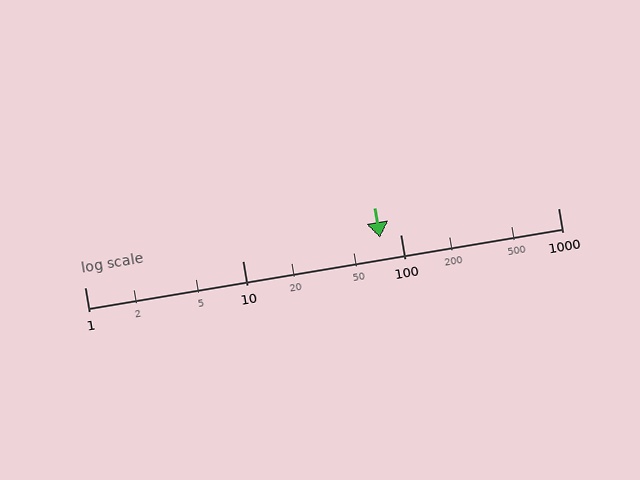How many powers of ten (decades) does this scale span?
The scale spans 3 decades, from 1 to 1000.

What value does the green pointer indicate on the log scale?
The pointer indicates approximately 74.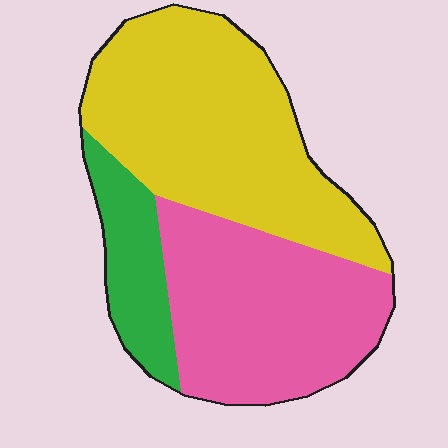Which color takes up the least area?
Green, at roughly 15%.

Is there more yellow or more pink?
Yellow.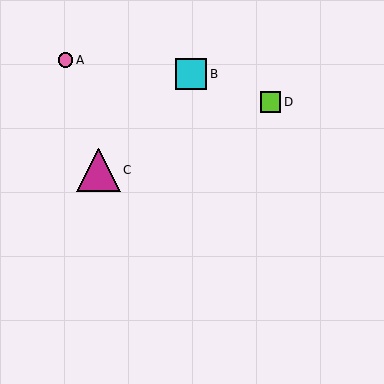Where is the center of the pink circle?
The center of the pink circle is at (65, 60).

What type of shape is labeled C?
Shape C is a magenta triangle.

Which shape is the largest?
The magenta triangle (labeled C) is the largest.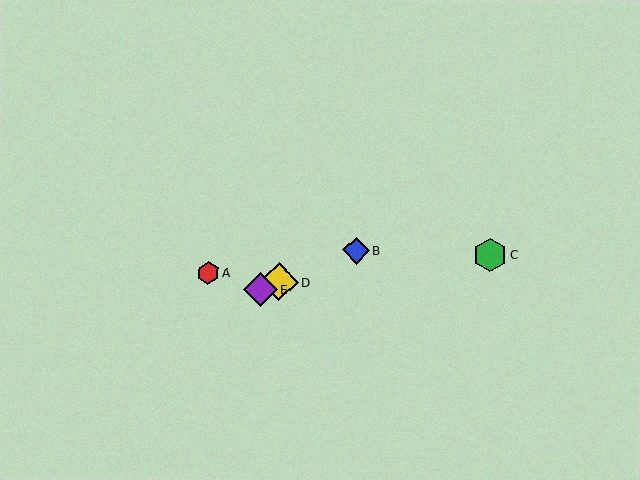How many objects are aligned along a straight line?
3 objects (B, D, E) are aligned along a straight line.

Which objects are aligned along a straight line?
Objects B, D, E are aligned along a straight line.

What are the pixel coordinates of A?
Object A is at (208, 273).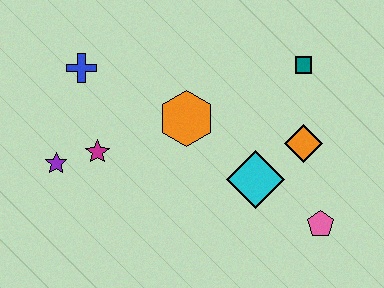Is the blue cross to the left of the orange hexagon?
Yes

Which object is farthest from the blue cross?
The pink pentagon is farthest from the blue cross.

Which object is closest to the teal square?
The orange diamond is closest to the teal square.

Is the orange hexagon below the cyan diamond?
No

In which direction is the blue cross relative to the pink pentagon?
The blue cross is to the left of the pink pentagon.